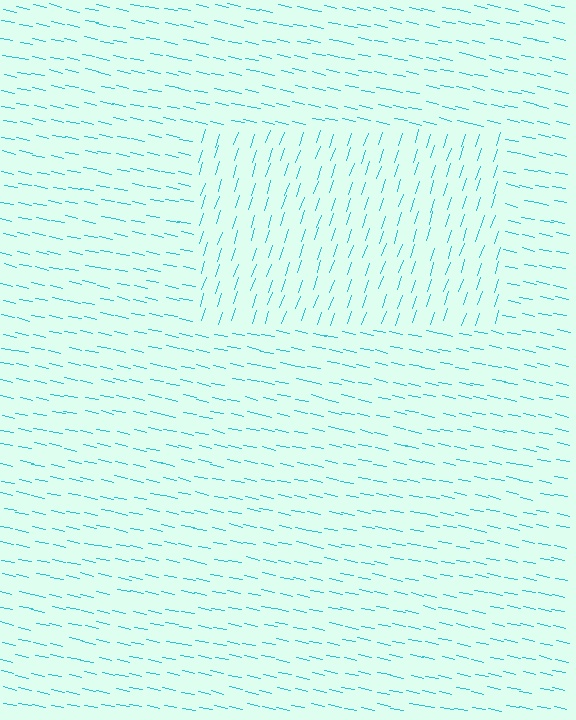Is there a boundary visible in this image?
Yes, there is a texture boundary formed by a change in line orientation.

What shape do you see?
I see a rectangle.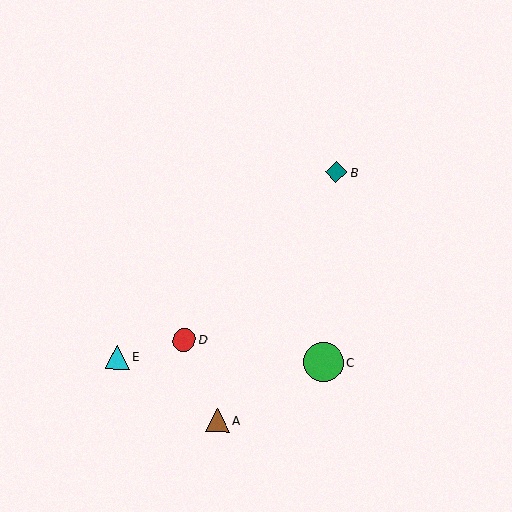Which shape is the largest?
The green circle (labeled C) is the largest.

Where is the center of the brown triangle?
The center of the brown triangle is at (217, 421).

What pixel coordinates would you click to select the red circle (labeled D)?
Click at (184, 340) to select the red circle D.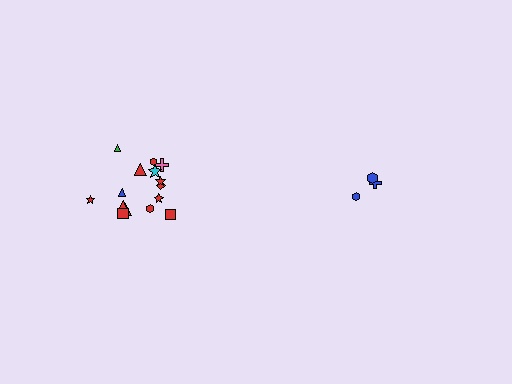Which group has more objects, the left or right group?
The left group.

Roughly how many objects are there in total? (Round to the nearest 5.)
Roughly 20 objects in total.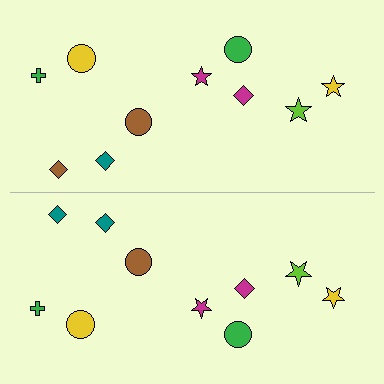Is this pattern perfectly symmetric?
No, the pattern is not perfectly symmetric. The teal diamond on the bottom side breaks the symmetry — its mirror counterpart is brown.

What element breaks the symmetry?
The teal diamond on the bottom side breaks the symmetry — its mirror counterpart is brown.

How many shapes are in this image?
There are 20 shapes in this image.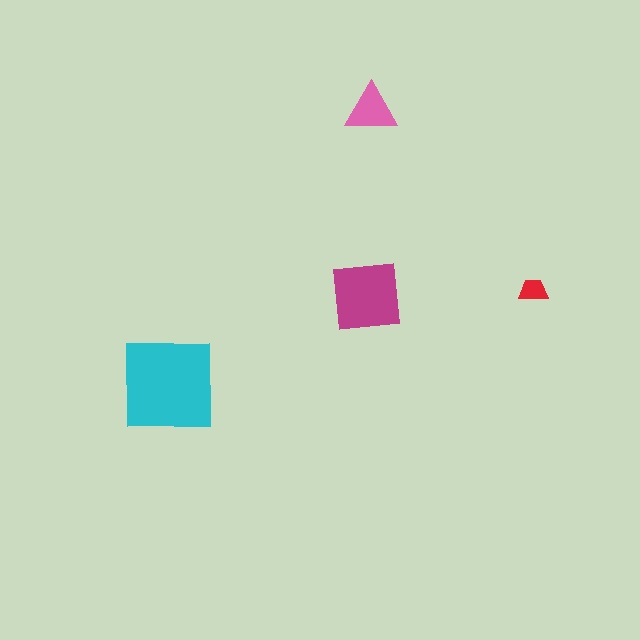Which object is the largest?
The cyan square.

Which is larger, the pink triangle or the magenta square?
The magenta square.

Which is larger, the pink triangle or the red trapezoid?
The pink triangle.